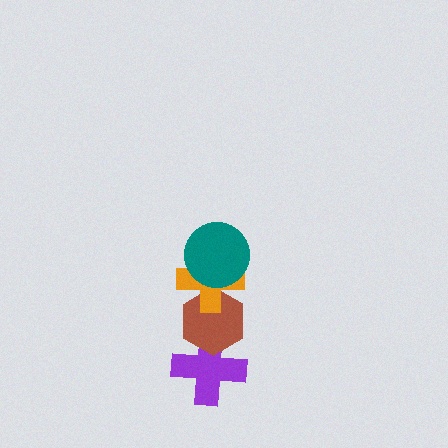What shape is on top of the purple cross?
The brown hexagon is on top of the purple cross.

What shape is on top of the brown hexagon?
The orange cross is on top of the brown hexagon.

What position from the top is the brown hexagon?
The brown hexagon is 3rd from the top.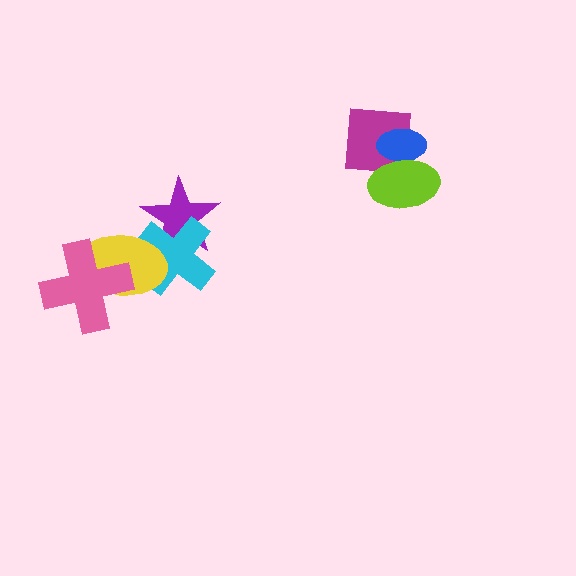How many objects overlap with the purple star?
2 objects overlap with the purple star.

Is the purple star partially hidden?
Yes, it is partially covered by another shape.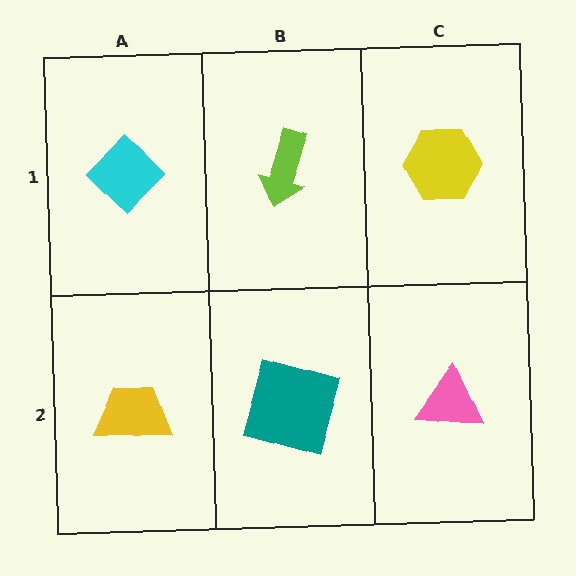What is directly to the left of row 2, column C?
A teal square.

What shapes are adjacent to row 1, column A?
A yellow trapezoid (row 2, column A), a lime arrow (row 1, column B).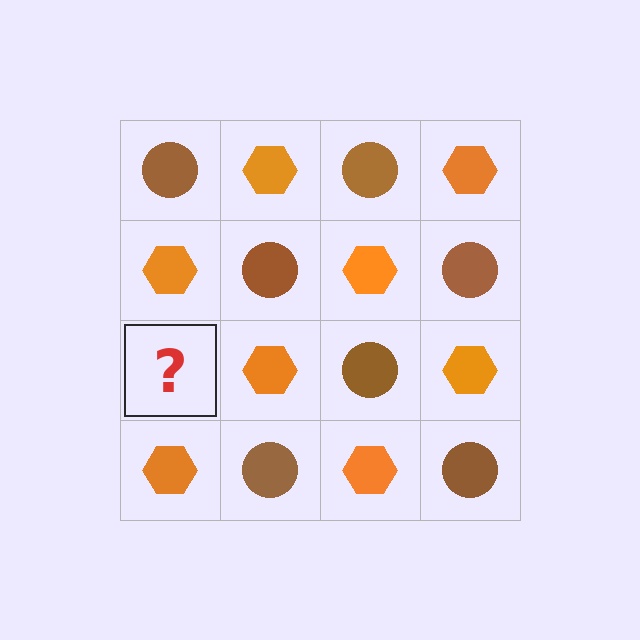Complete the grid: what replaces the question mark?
The question mark should be replaced with a brown circle.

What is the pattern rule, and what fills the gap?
The rule is that it alternates brown circle and orange hexagon in a checkerboard pattern. The gap should be filled with a brown circle.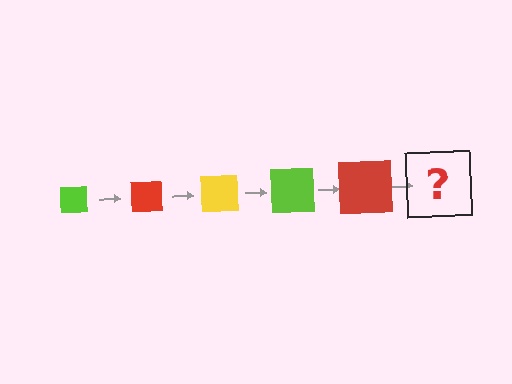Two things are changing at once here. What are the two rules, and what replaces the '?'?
The two rules are that the square grows larger each step and the color cycles through lime, red, and yellow. The '?' should be a yellow square, larger than the previous one.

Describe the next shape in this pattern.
It should be a yellow square, larger than the previous one.